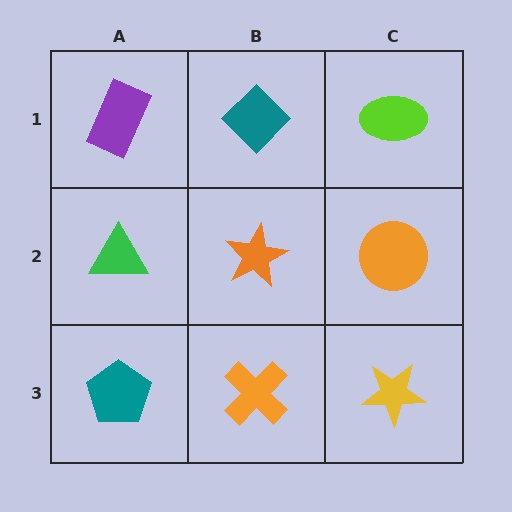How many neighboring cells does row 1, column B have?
3.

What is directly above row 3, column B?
An orange star.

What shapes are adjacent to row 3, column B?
An orange star (row 2, column B), a teal pentagon (row 3, column A), a yellow star (row 3, column C).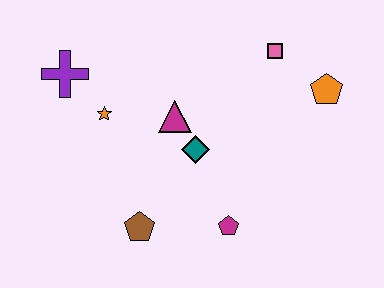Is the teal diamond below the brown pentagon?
No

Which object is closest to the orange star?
The purple cross is closest to the orange star.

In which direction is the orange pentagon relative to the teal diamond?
The orange pentagon is to the right of the teal diamond.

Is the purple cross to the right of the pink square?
No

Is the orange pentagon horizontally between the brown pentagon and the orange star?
No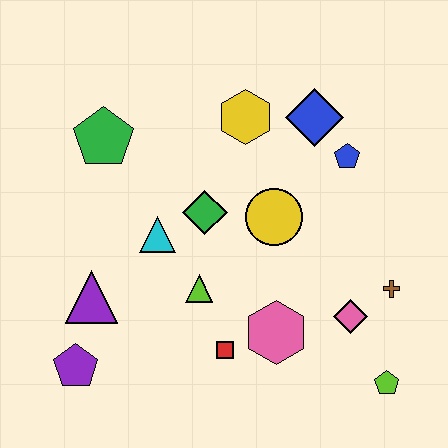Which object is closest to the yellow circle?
The green diamond is closest to the yellow circle.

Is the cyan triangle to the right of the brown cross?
No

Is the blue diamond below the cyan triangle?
No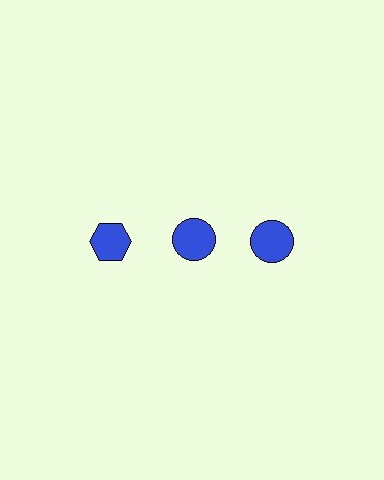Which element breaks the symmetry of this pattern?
The blue hexagon in the top row, leftmost column breaks the symmetry. All other shapes are blue circles.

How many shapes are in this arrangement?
There are 3 shapes arranged in a grid pattern.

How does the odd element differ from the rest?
It has a different shape: hexagon instead of circle.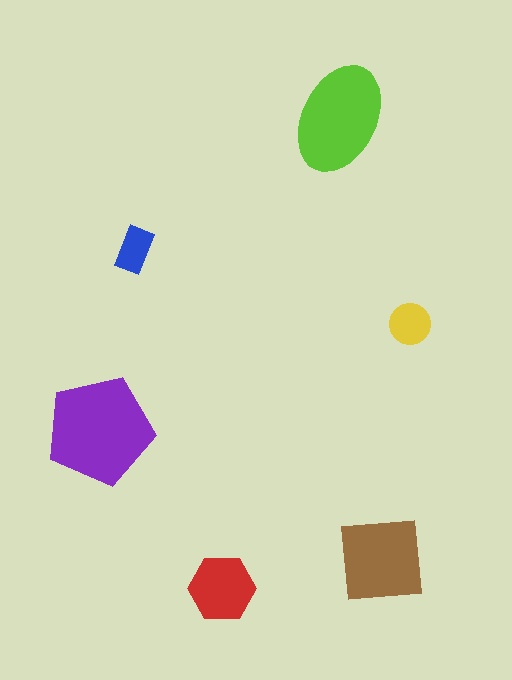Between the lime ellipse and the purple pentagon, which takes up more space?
The purple pentagon.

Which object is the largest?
The purple pentagon.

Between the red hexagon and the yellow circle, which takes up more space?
The red hexagon.